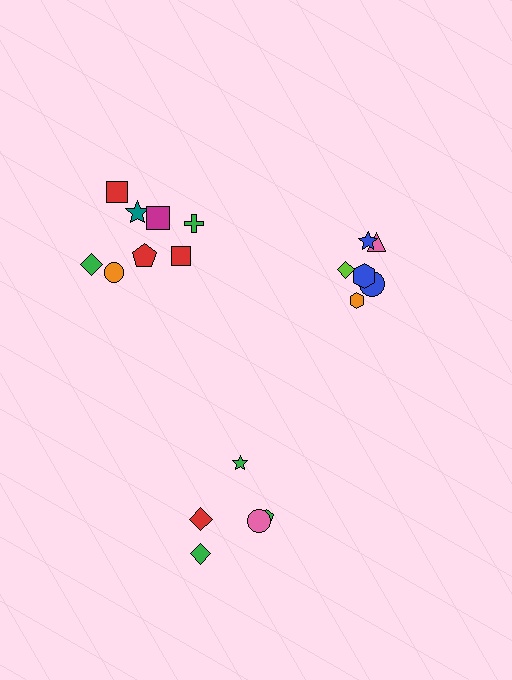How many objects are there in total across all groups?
There are 19 objects.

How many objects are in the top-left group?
There are 8 objects.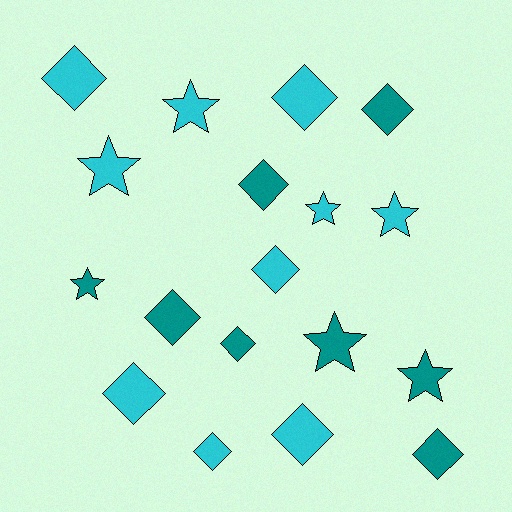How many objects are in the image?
There are 18 objects.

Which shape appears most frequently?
Diamond, with 11 objects.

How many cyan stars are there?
There are 4 cyan stars.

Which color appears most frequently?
Cyan, with 10 objects.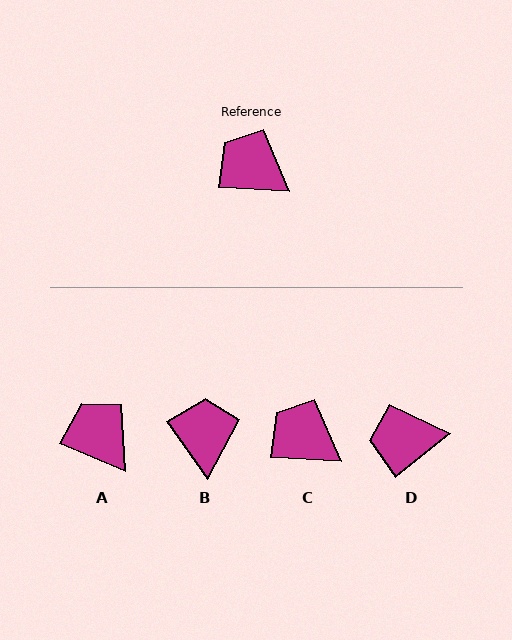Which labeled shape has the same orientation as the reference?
C.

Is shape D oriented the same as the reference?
No, it is off by about 42 degrees.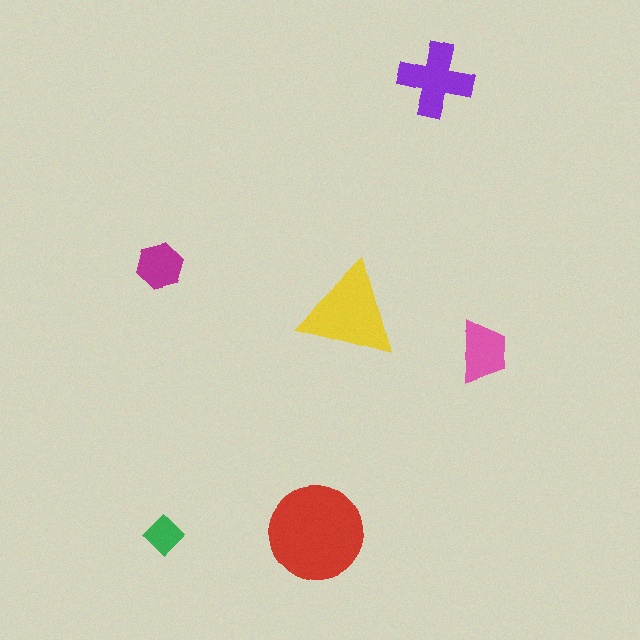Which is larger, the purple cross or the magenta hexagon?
The purple cross.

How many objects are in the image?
There are 6 objects in the image.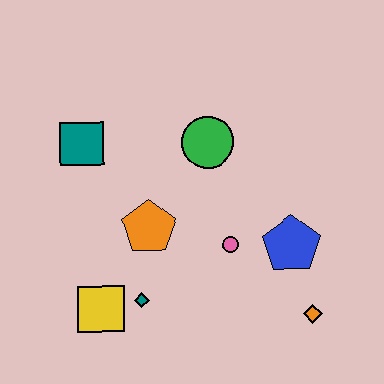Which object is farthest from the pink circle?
The teal square is farthest from the pink circle.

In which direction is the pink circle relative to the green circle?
The pink circle is below the green circle.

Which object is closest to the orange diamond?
The blue pentagon is closest to the orange diamond.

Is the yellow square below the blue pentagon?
Yes